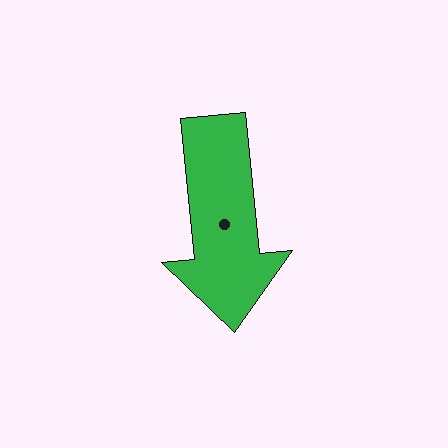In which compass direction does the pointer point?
South.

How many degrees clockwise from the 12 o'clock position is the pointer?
Approximately 174 degrees.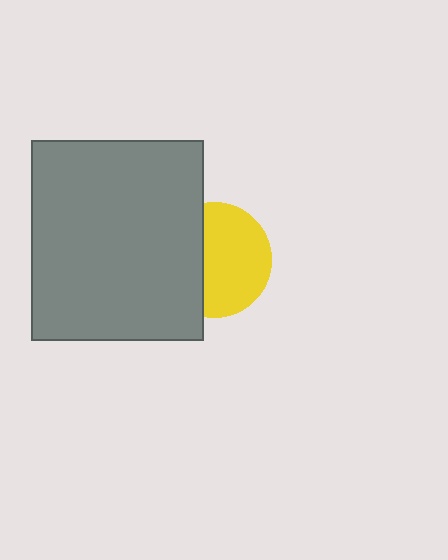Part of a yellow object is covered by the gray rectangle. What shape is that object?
It is a circle.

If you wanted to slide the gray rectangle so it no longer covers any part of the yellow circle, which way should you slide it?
Slide it left — that is the most direct way to separate the two shapes.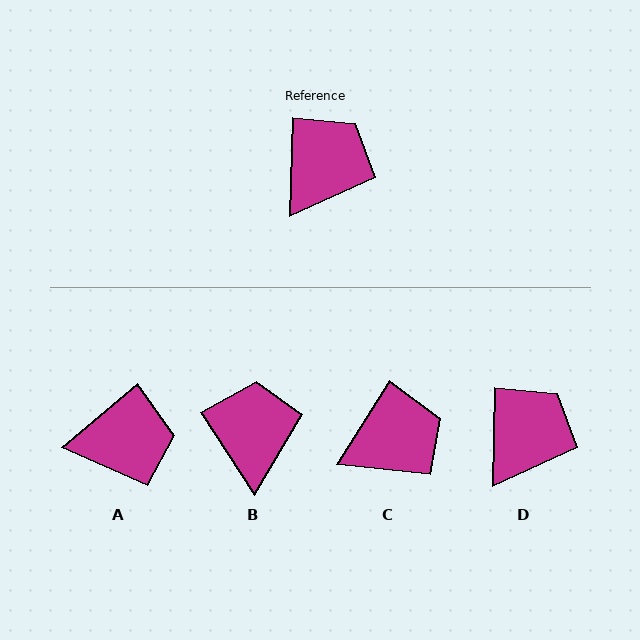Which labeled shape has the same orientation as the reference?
D.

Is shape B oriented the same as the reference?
No, it is off by about 34 degrees.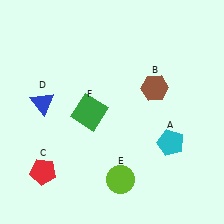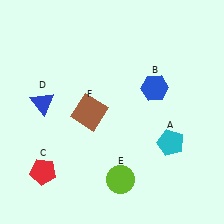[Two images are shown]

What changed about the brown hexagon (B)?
In Image 1, B is brown. In Image 2, it changed to blue.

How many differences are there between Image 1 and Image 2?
There are 2 differences between the two images.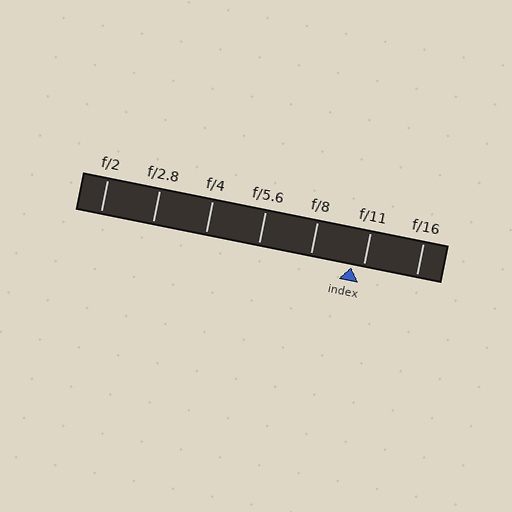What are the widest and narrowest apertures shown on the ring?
The widest aperture shown is f/2 and the narrowest is f/16.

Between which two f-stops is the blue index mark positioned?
The index mark is between f/8 and f/11.